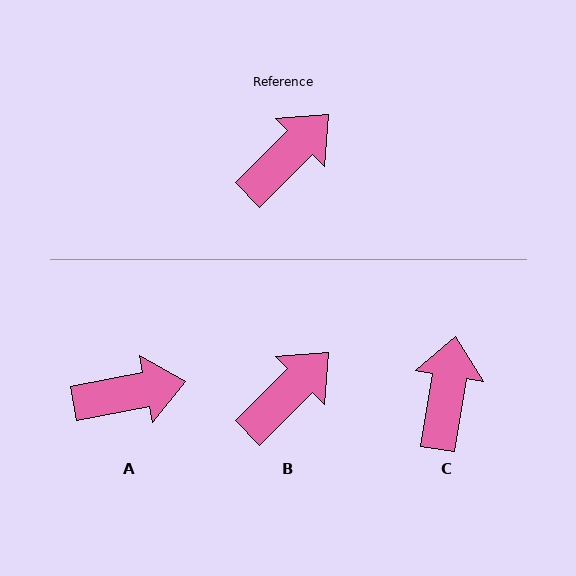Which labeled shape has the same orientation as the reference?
B.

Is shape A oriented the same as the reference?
No, it is off by about 34 degrees.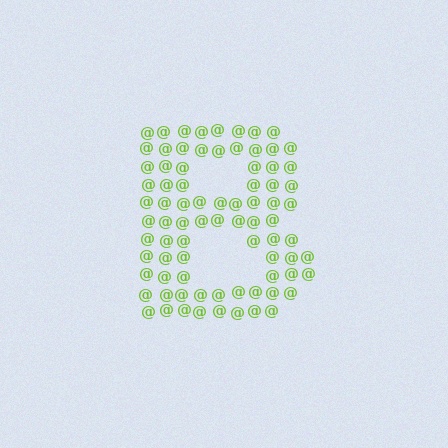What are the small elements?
The small elements are at signs.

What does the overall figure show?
The overall figure shows the letter B.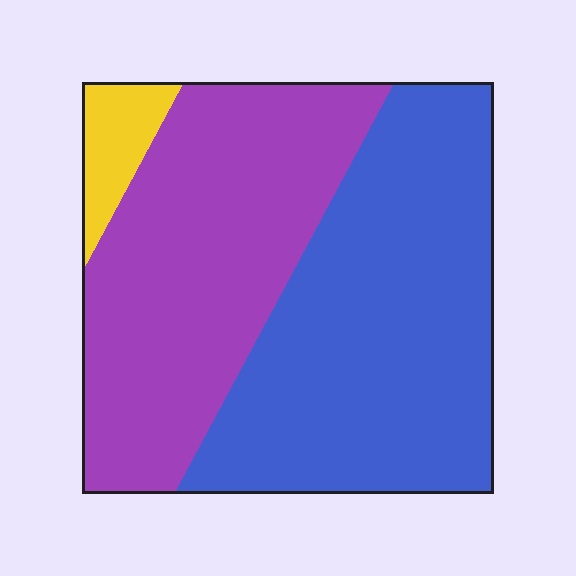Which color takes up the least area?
Yellow, at roughly 5%.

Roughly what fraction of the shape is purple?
Purple covers roughly 45% of the shape.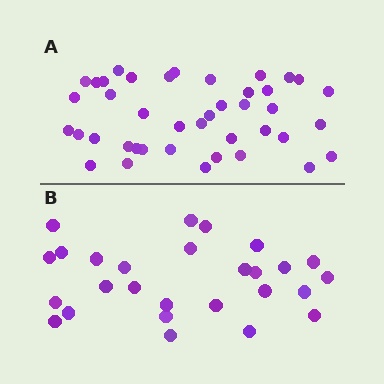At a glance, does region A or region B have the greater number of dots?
Region A (the top region) has more dots.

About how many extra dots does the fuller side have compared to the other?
Region A has approximately 15 more dots than region B.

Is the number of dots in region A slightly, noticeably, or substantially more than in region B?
Region A has substantially more. The ratio is roughly 1.5 to 1.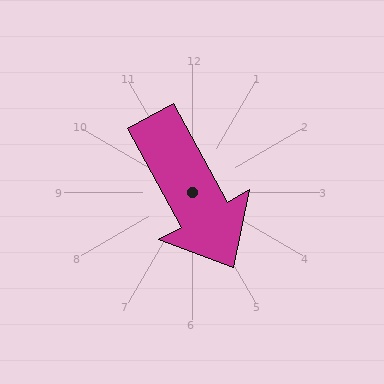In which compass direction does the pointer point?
Southeast.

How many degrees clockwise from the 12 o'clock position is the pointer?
Approximately 151 degrees.